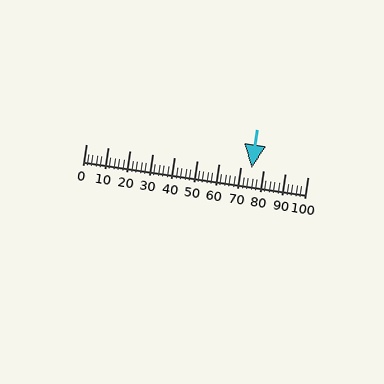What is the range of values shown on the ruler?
The ruler shows values from 0 to 100.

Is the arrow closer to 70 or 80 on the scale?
The arrow is closer to 70.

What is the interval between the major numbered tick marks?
The major tick marks are spaced 10 units apart.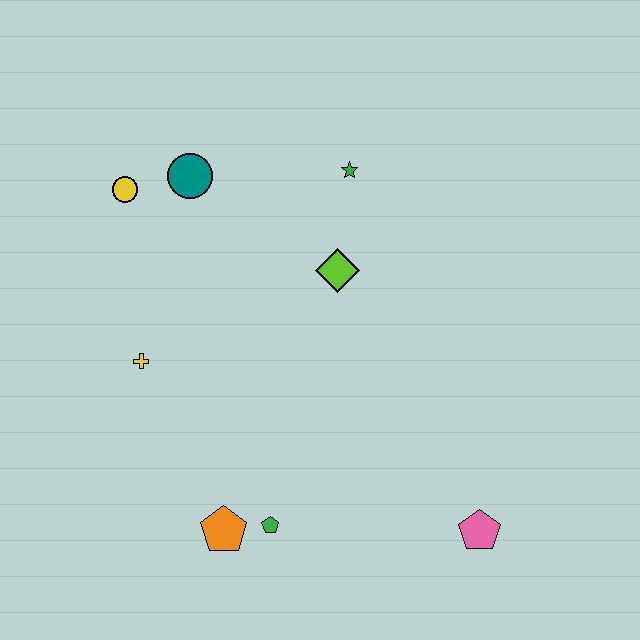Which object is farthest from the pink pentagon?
The yellow circle is farthest from the pink pentagon.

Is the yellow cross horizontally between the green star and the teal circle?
No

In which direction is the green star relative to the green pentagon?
The green star is above the green pentagon.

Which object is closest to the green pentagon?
The orange pentagon is closest to the green pentagon.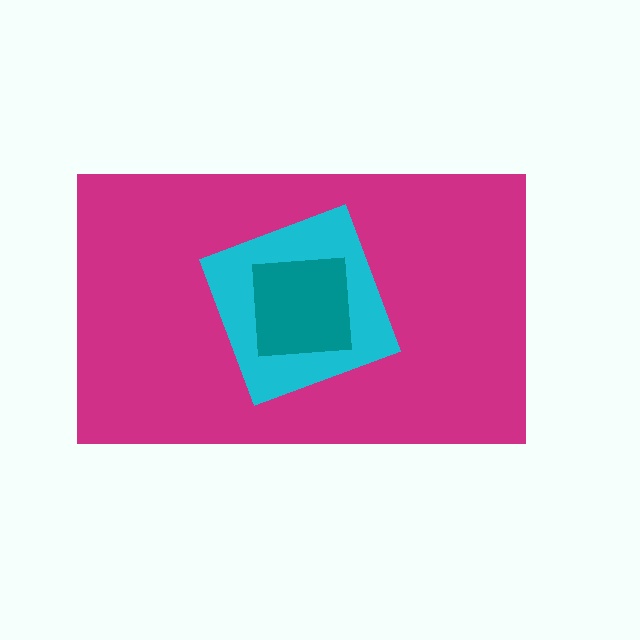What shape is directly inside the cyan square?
The teal square.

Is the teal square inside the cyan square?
Yes.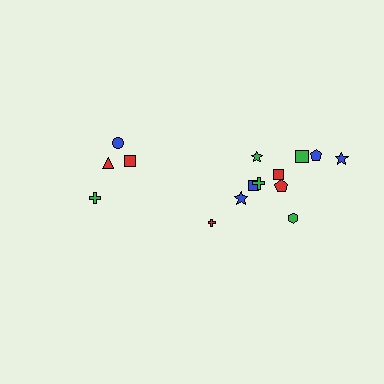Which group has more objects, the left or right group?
The right group.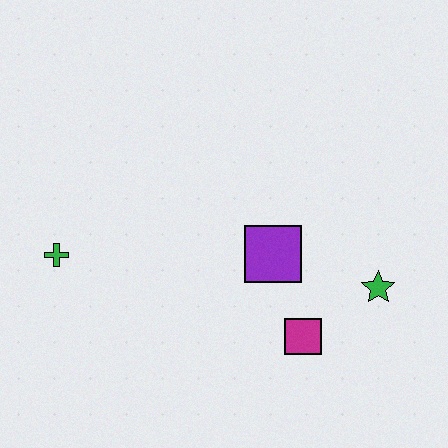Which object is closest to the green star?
The magenta square is closest to the green star.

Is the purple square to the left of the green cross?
No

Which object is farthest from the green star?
The green cross is farthest from the green star.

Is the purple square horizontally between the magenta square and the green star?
No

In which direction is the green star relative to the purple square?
The green star is to the right of the purple square.